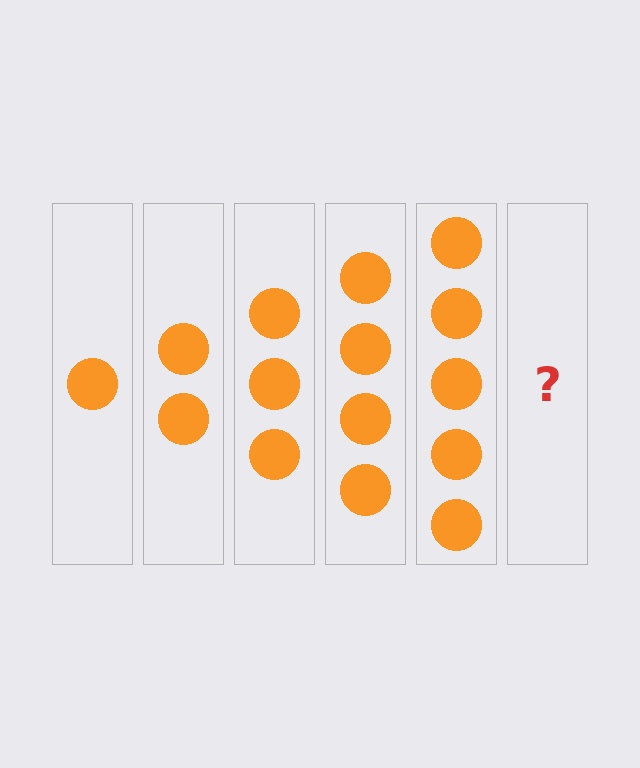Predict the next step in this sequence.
The next step is 6 circles.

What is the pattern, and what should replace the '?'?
The pattern is that each step adds one more circle. The '?' should be 6 circles.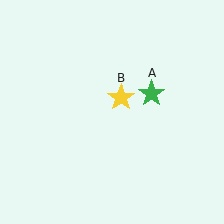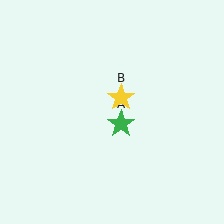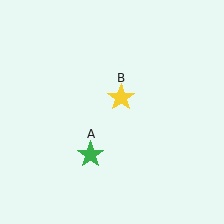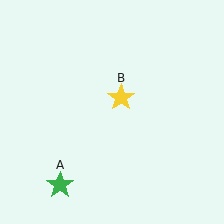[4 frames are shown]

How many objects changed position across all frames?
1 object changed position: green star (object A).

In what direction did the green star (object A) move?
The green star (object A) moved down and to the left.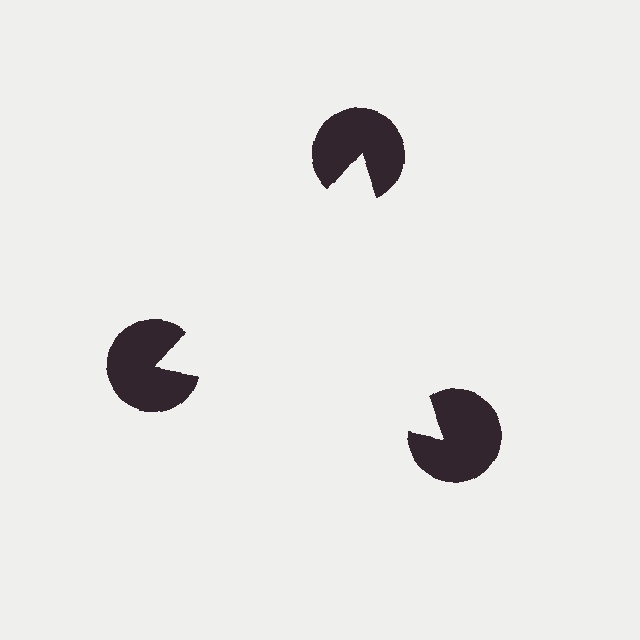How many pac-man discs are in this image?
There are 3 — one at each vertex of the illusory triangle.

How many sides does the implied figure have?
3 sides.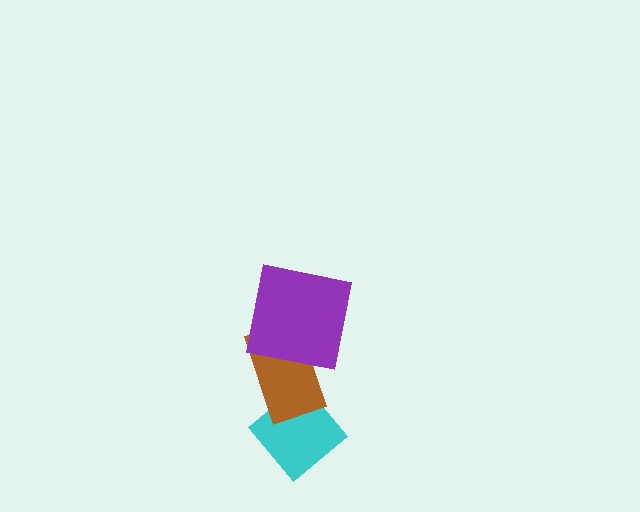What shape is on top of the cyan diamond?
The brown rectangle is on top of the cyan diamond.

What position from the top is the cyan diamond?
The cyan diamond is 3rd from the top.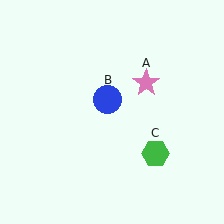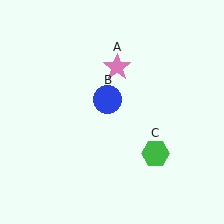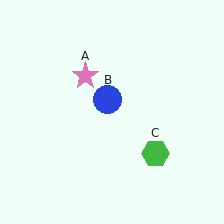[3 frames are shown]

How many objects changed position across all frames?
1 object changed position: pink star (object A).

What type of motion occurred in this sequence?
The pink star (object A) rotated counterclockwise around the center of the scene.